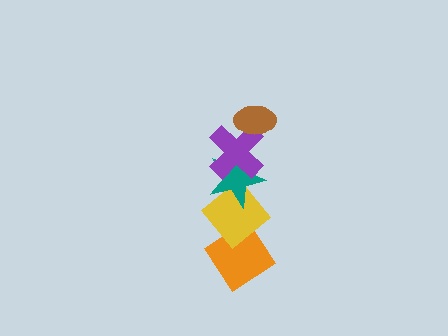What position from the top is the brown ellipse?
The brown ellipse is 1st from the top.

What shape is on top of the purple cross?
The brown ellipse is on top of the purple cross.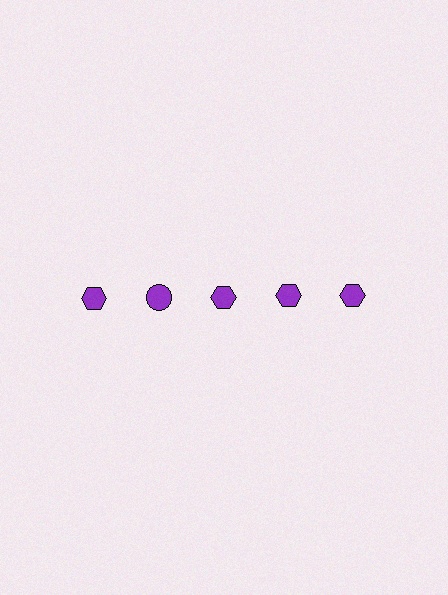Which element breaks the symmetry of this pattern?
The purple circle in the top row, second from left column breaks the symmetry. All other shapes are purple hexagons.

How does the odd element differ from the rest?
It has a different shape: circle instead of hexagon.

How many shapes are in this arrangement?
There are 5 shapes arranged in a grid pattern.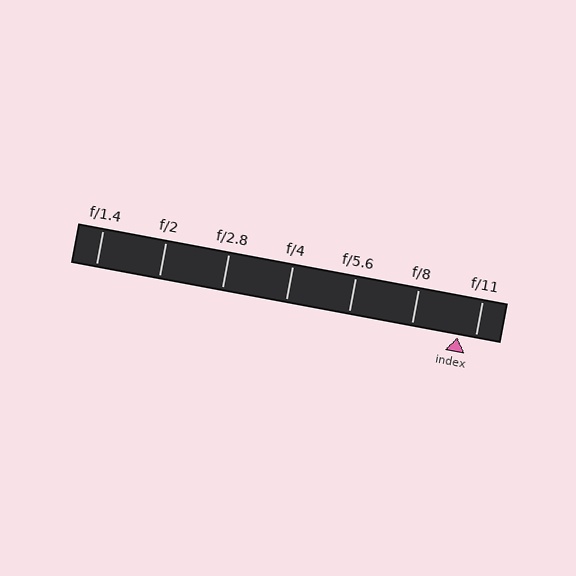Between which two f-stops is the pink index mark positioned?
The index mark is between f/8 and f/11.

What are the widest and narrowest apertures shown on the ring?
The widest aperture shown is f/1.4 and the narrowest is f/11.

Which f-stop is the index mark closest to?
The index mark is closest to f/11.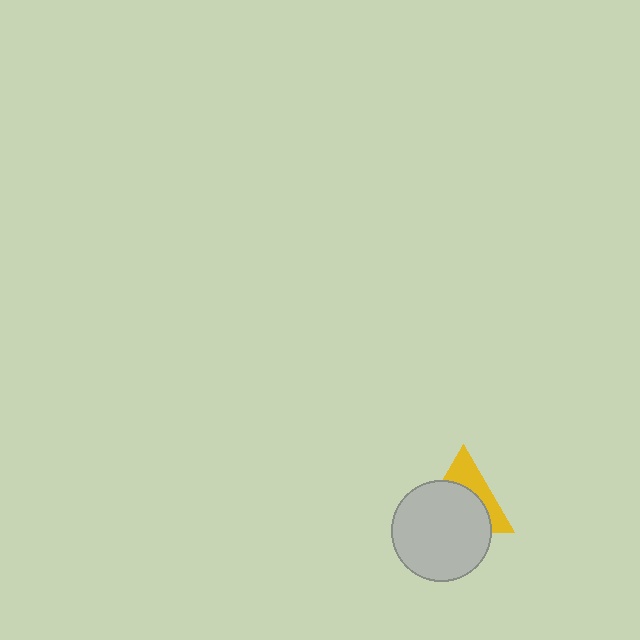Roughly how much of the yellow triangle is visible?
A small part of it is visible (roughly 37%).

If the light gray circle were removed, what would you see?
You would see the complete yellow triangle.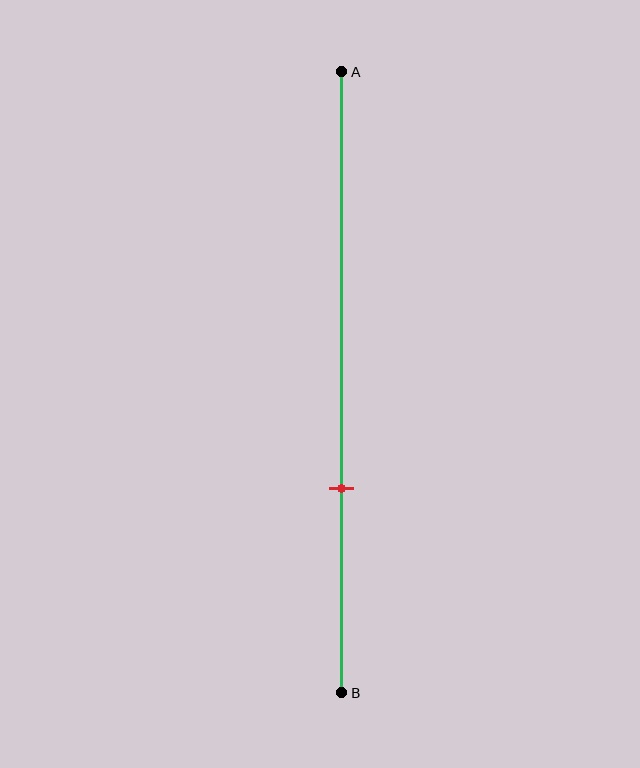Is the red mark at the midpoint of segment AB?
No, the mark is at about 65% from A, not at the 50% midpoint.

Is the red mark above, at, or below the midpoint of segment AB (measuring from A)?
The red mark is below the midpoint of segment AB.